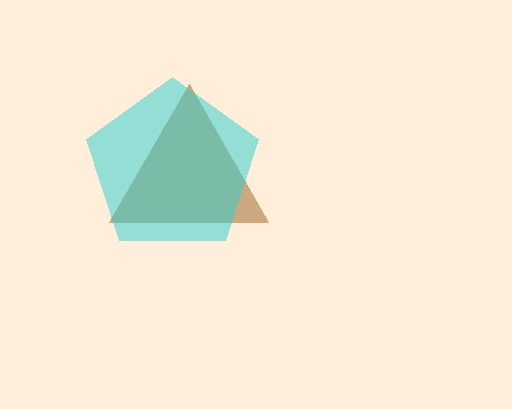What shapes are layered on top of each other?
The layered shapes are: a brown triangle, a cyan pentagon.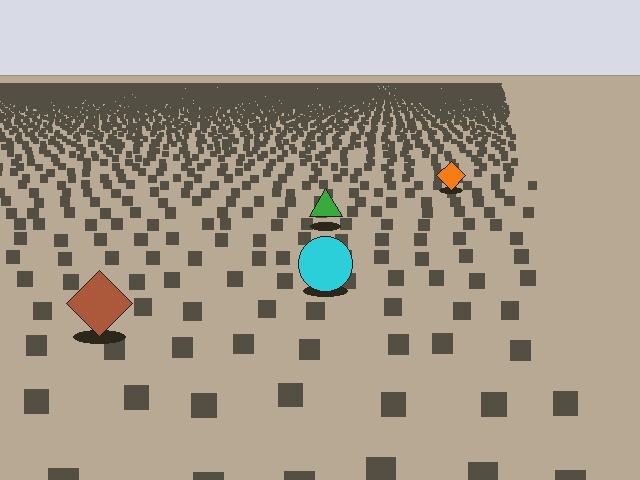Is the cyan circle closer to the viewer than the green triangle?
Yes. The cyan circle is closer — you can tell from the texture gradient: the ground texture is coarser near it.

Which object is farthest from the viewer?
The orange diamond is farthest from the viewer. It appears smaller and the ground texture around it is denser.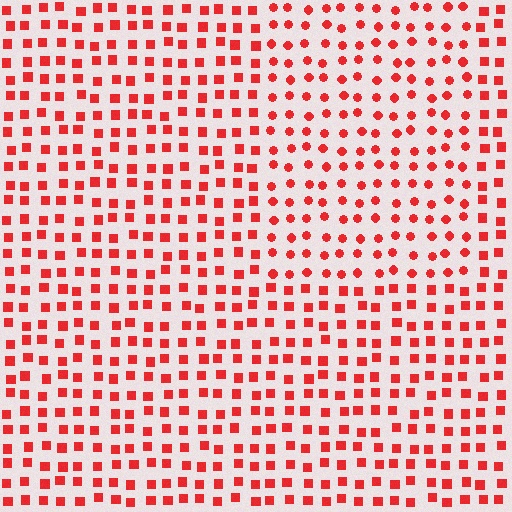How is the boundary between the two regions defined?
The boundary is defined by a change in element shape: circles inside vs. squares outside. All elements share the same color and spacing.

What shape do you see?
I see a rectangle.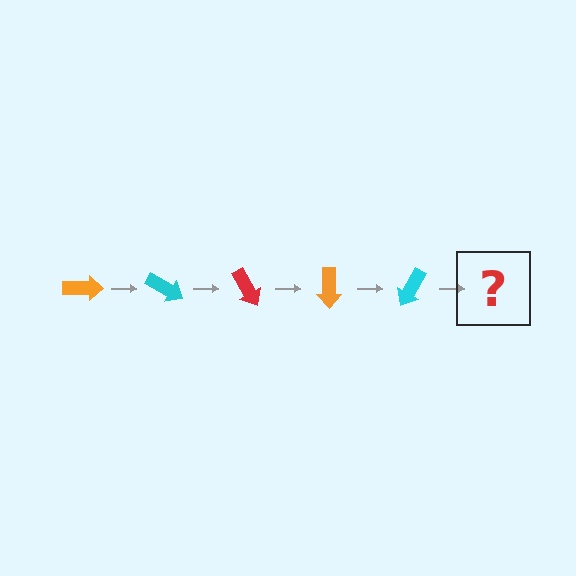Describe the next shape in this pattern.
It should be a red arrow, rotated 150 degrees from the start.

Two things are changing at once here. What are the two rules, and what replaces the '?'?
The two rules are that it rotates 30 degrees each step and the color cycles through orange, cyan, and red. The '?' should be a red arrow, rotated 150 degrees from the start.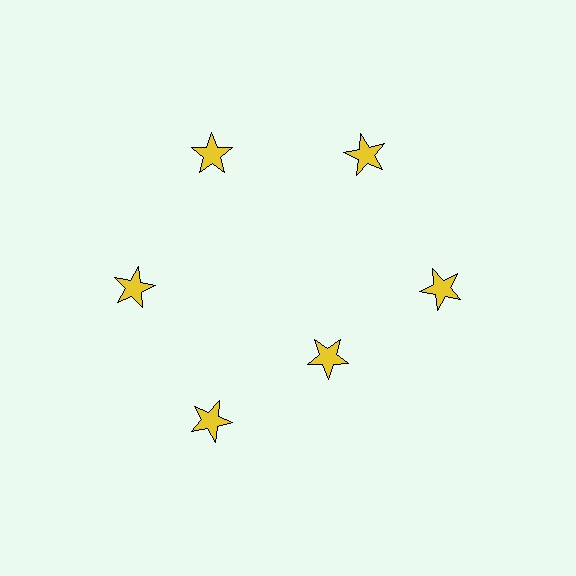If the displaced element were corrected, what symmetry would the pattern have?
It would have 6-fold rotational symmetry — the pattern would map onto itself every 60 degrees.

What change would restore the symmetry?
The symmetry would be restored by moving it outward, back onto the ring so that all 6 stars sit at equal angles and equal distance from the center.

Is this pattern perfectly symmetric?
No. The 6 yellow stars are arranged in a ring, but one element near the 5 o'clock position is pulled inward toward the center, breaking the 6-fold rotational symmetry.